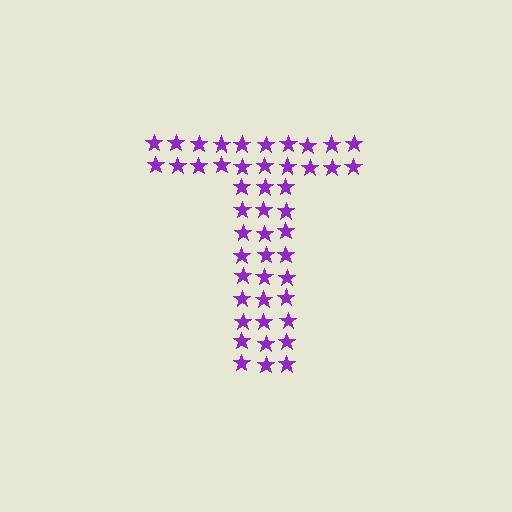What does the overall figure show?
The overall figure shows the letter T.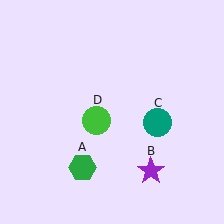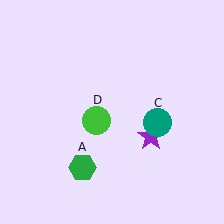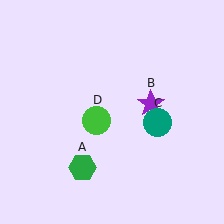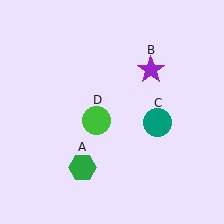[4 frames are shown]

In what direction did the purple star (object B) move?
The purple star (object B) moved up.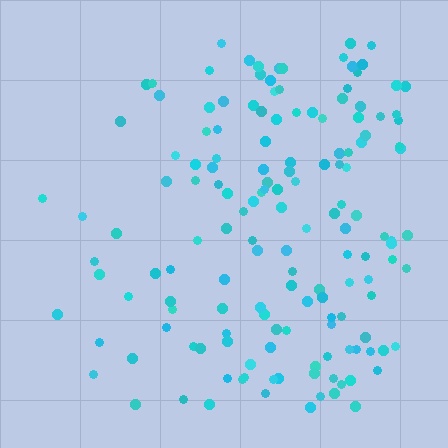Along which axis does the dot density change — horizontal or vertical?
Horizontal.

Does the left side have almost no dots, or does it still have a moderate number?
Still a moderate number, just noticeably fewer than the right.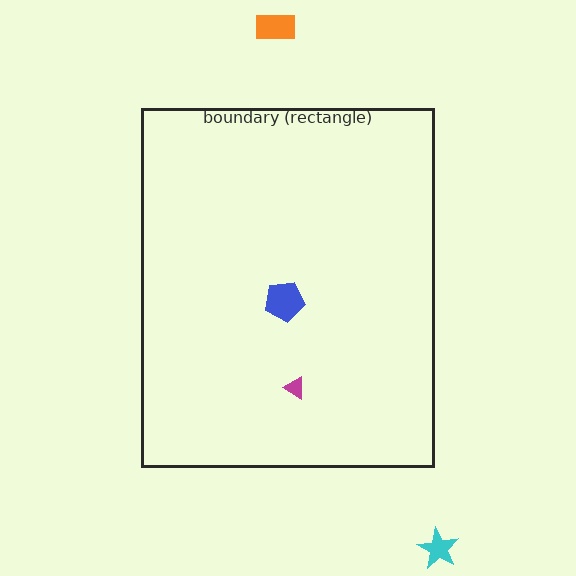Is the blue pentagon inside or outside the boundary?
Inside.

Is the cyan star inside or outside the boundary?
Outside.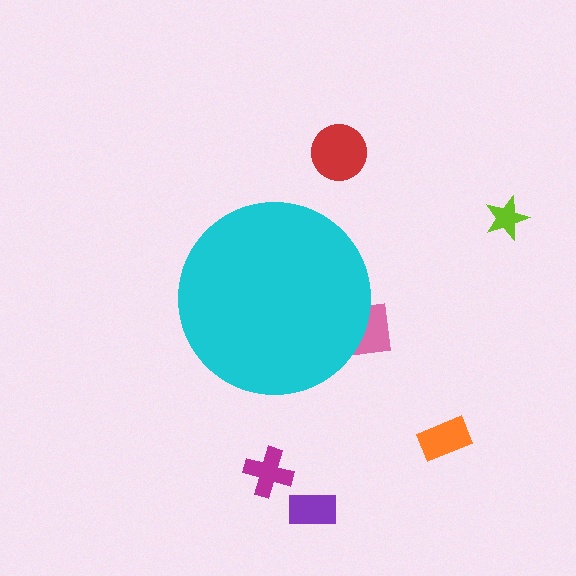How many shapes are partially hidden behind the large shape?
1 shape is partially hidden.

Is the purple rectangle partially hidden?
No, the purple rectangle is fully visible.